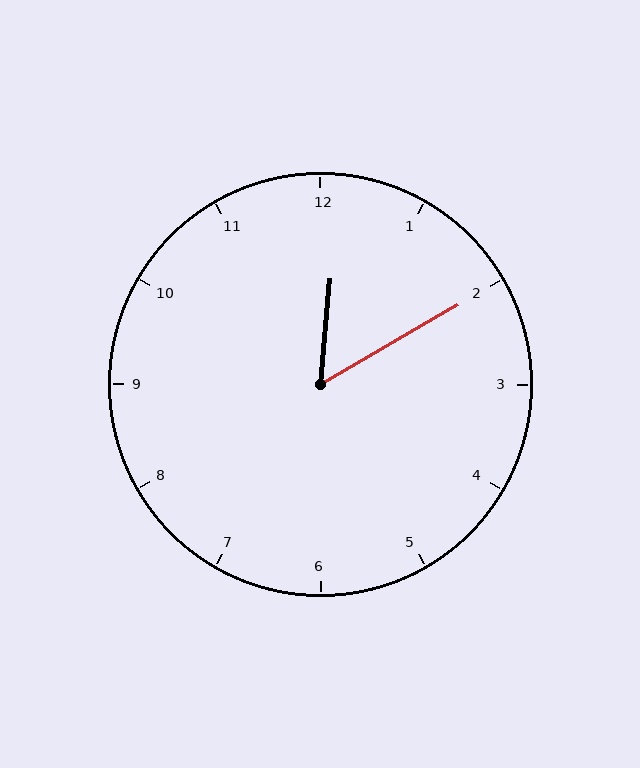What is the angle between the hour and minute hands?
Approximately 55 degrees.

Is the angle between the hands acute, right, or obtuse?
It is acute.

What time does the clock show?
12:10.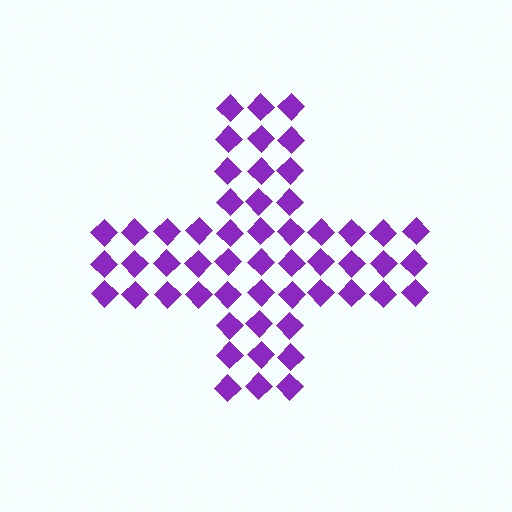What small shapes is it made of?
It is made of small diamonds.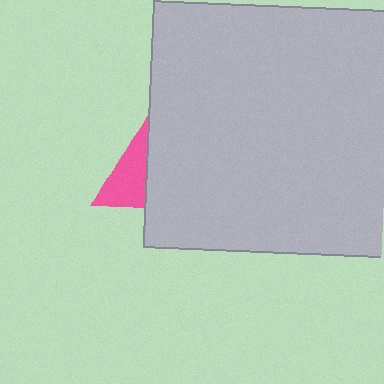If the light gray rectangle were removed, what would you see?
You would see the complete pink triangle.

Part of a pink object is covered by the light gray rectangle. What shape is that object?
It is a triangle.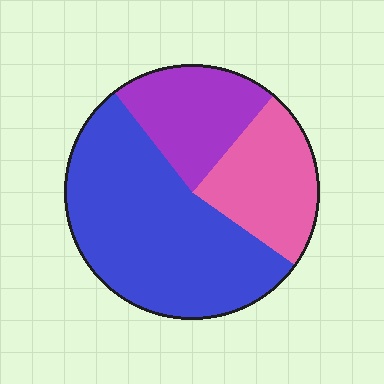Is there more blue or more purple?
Blue.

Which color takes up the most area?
Blue, at roughly 55%.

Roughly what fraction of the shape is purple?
Purple covers roughly 20% of the shape.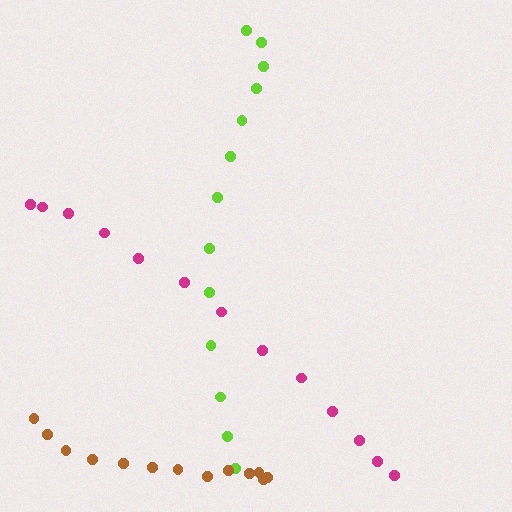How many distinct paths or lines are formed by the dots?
There are 3 distinct paths.